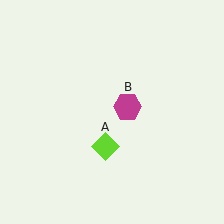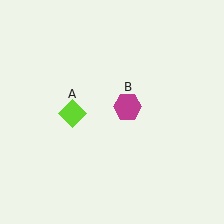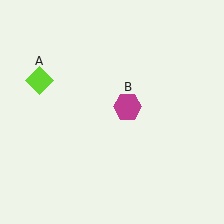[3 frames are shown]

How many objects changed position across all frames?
1 object changed position: lime diamond (object A).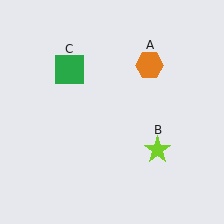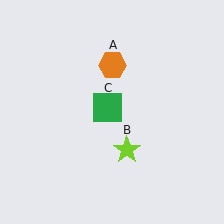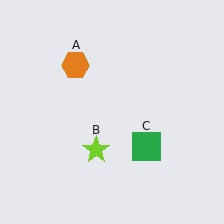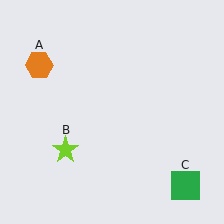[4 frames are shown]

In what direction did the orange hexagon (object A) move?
The orange hexagon (object A) moved left.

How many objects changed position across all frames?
3 objects changed position: orange hexagon (object A), lime star (object B), green square (object C).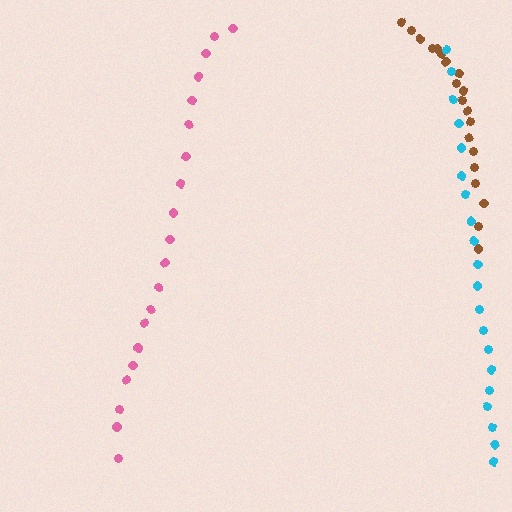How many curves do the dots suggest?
There are 3 distinct paths.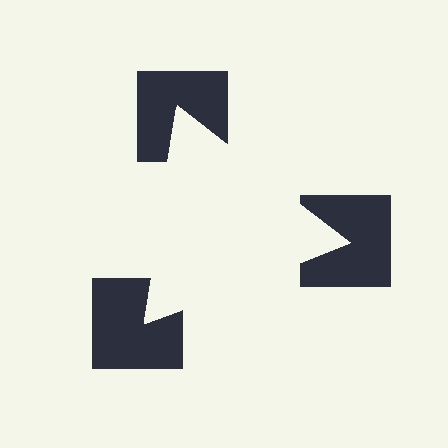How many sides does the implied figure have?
3 sides.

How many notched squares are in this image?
There are 3 — one at each vertex of the illusory triangle.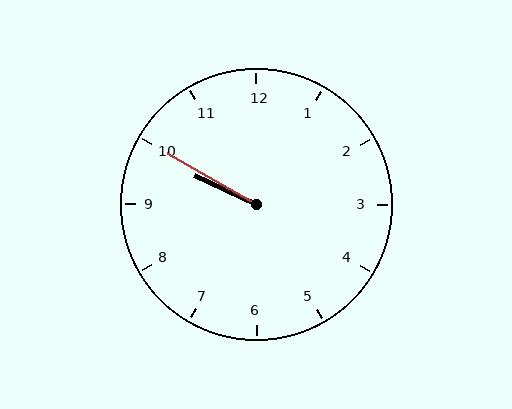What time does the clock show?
9:50.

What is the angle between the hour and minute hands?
Approximately 5 degrees.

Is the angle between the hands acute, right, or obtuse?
It is acute.